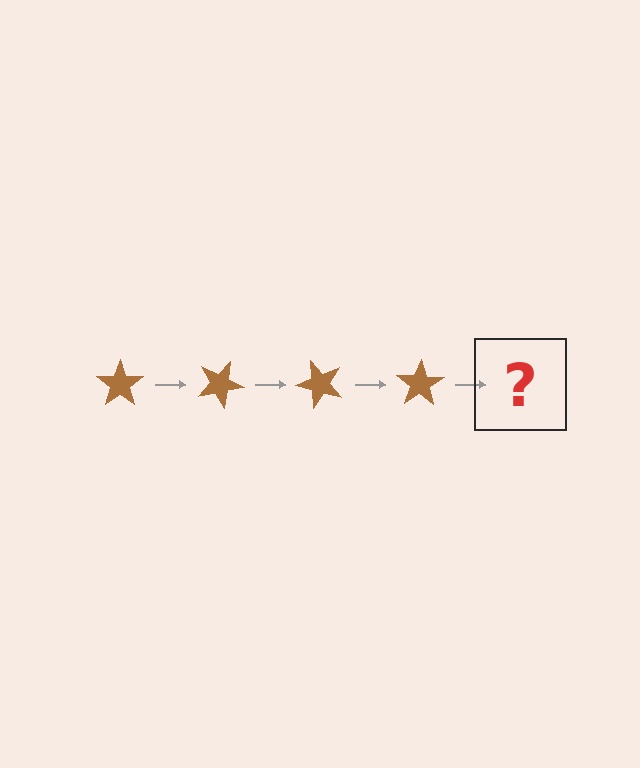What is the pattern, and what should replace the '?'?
The pattern is that the star rotates 25 degrees each step. The '?' should be a brown star rotated 100 degrees.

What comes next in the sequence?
The next element should be a brown star rotated 100 degrees.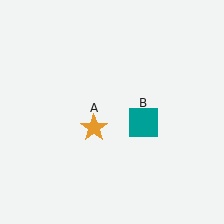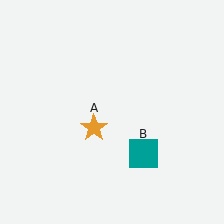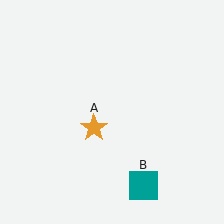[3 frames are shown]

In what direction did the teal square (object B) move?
The teal square (object B) moved down.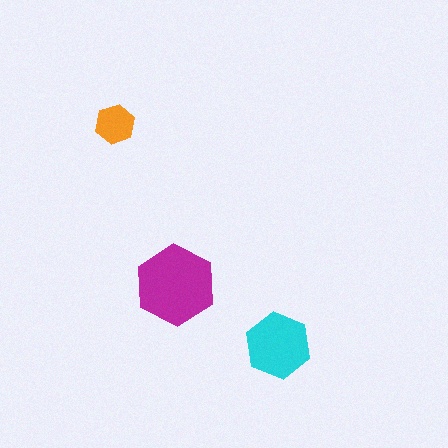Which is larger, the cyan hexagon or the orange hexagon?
The cyan one.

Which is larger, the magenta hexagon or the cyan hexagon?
The magenta one.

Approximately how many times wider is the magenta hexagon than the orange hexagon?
About 2 times wider.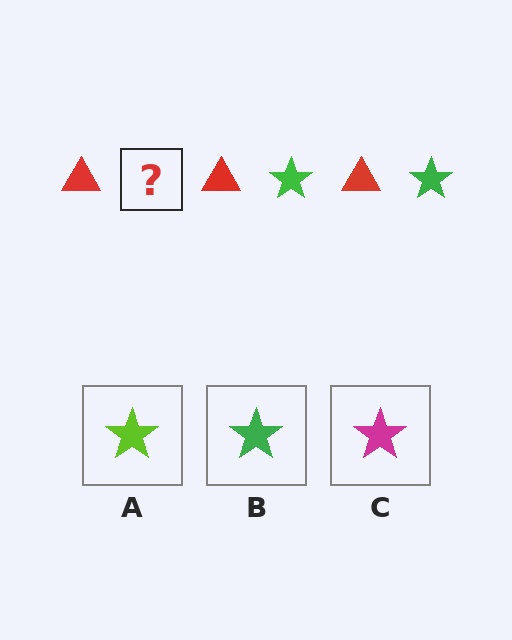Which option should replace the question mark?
Option B.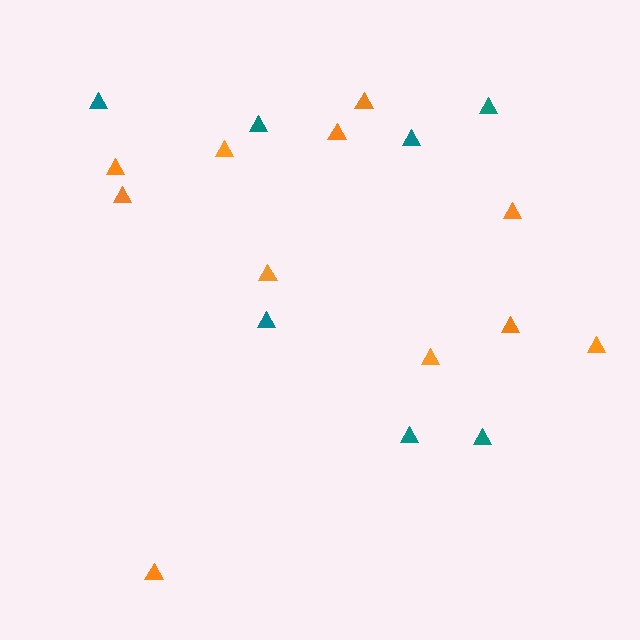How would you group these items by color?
There are 2 groups: one group of orange triangles (11) and one group of teal triangles (7).